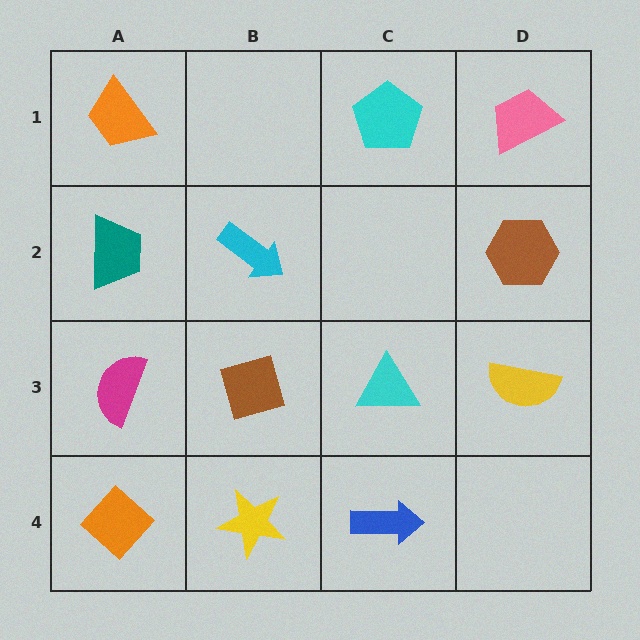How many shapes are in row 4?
3 shapes.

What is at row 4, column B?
A yellow star.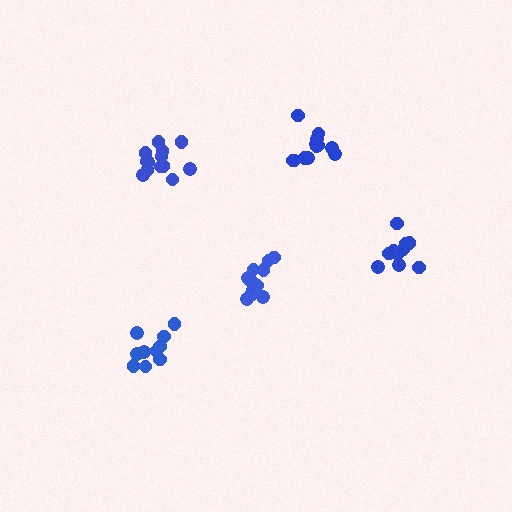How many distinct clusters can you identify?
There are 5 distinct clusters.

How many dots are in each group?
Group 1: 12 dots, Group 2: 13 dots, Group 3: 12 dots, Group 4: 11 dots, Group 5: 11 dots (59 total).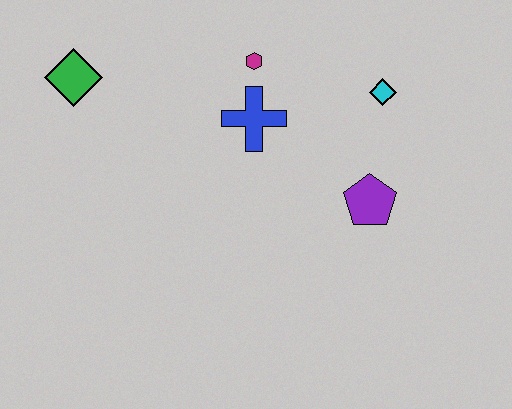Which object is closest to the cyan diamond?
The purple pentagon is closest to the cyan diamond.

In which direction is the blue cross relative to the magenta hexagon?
The blue cross is below the magenta hexagon.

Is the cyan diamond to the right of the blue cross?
Yes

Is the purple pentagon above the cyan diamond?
No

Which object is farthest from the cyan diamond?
The green diamond is farthest from the cyan diamond.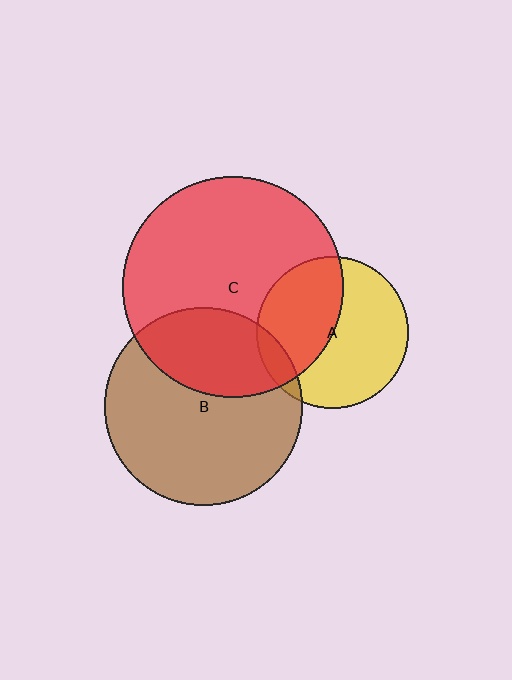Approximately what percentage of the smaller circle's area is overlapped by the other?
Approximately 35%.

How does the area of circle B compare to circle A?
Approximately 1.7 times.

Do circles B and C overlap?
Yes.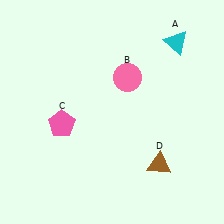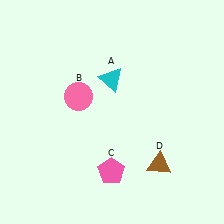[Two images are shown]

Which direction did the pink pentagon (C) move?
The pink pentagon (C) moved right.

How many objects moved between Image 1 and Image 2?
3 objects moved between the two images.